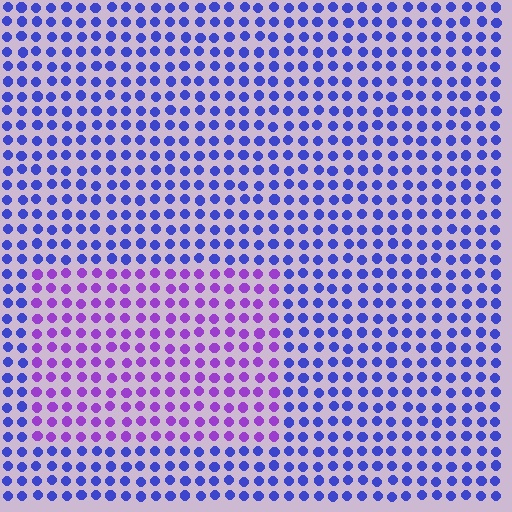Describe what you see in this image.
The image is filled with small blue elements in a uniform arrangement. A rectangle-shaped region is visible where the elements are tinted to a slightly different hue, forming a subtle color boundary.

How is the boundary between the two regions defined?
The boundary is defined purely by a slight shift in hue (about 43 degrees). Spacing, size, and orientation are identical on both sides.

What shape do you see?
I see a rectangle.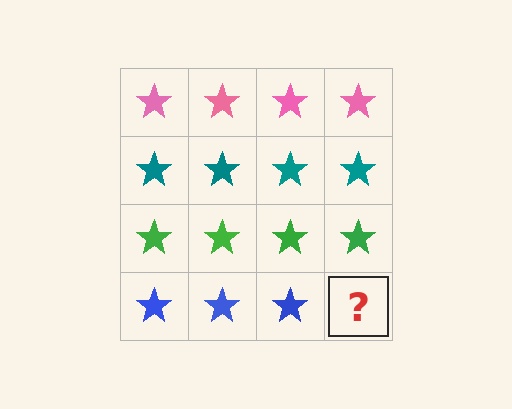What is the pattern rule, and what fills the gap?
The rule is that each row has a consistent color. The gap should be filled with a blue star.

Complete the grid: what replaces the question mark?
The question mark should be replaced with a blue star.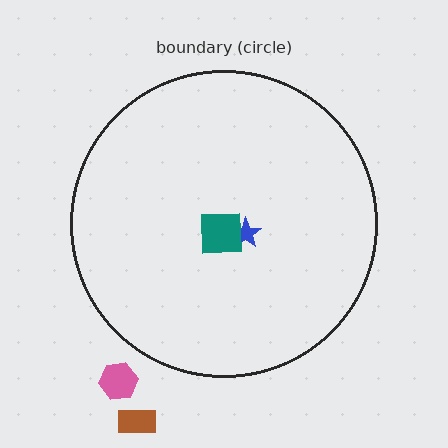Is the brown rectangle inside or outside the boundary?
Outside.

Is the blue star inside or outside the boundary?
Inside.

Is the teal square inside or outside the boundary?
Inside.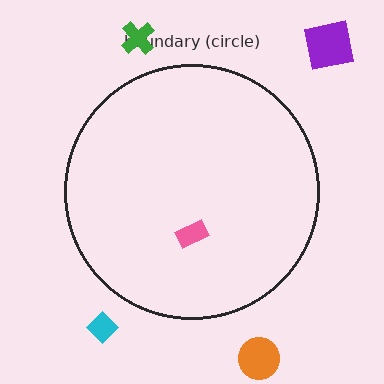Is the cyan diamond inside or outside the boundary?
Outside.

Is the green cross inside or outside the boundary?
Outside.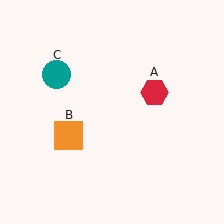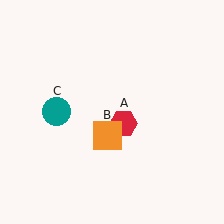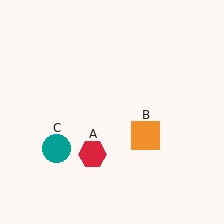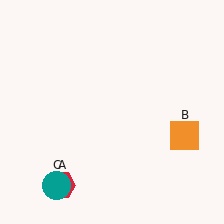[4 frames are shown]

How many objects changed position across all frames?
3 objects changed position: red hexagon (object A), orange square (object B), teal circle (object C).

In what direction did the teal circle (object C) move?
The teal circle (object C) moved down.